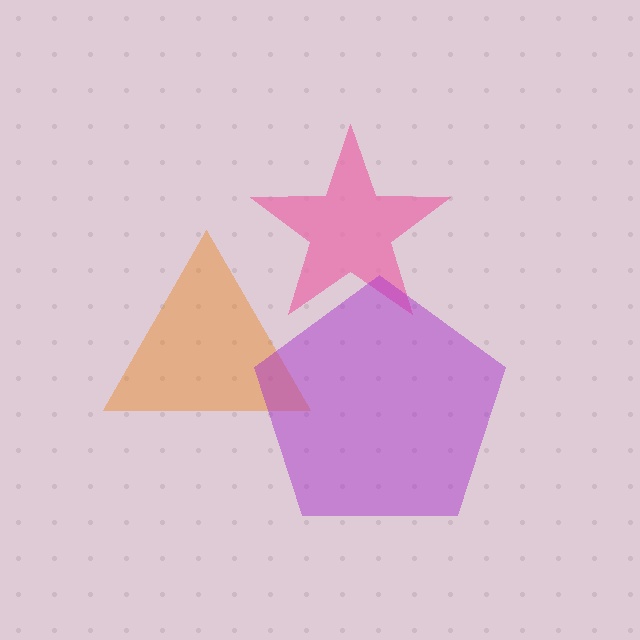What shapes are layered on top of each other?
The layered shapes are: an orange triangle, a pink star, a purple pentagon.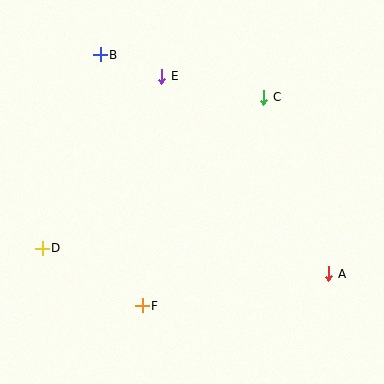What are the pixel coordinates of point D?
Point D is at (42, 248).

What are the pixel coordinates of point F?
Point F is at (142, 306).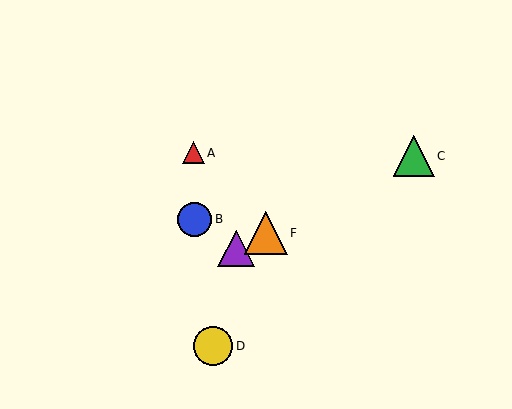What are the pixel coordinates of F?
Object F is at (266, 233).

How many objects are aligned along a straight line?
3 objects (C, E, F) are aligned along a straight line.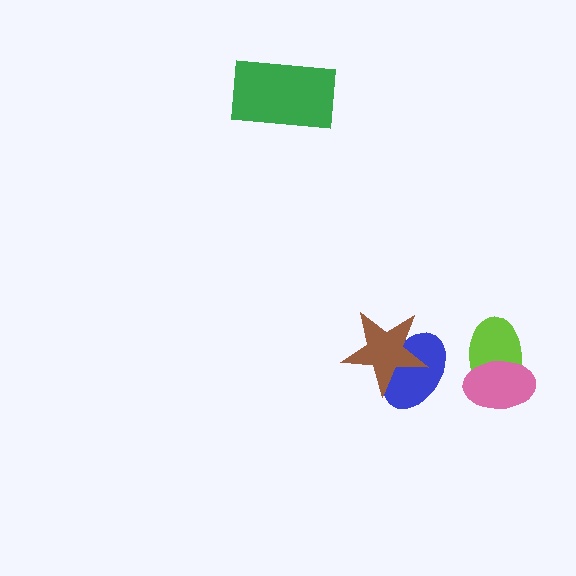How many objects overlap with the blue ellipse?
1 object overlaps with the blue ellipse.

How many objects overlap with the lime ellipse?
1 object overlaps with the lime ellipse.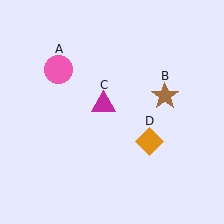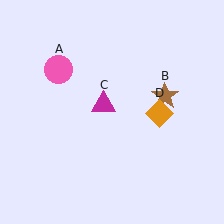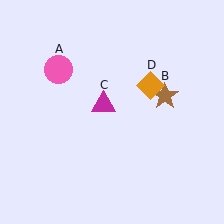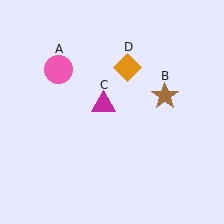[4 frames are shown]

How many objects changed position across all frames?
1 object changed position: orange diamond (object D).